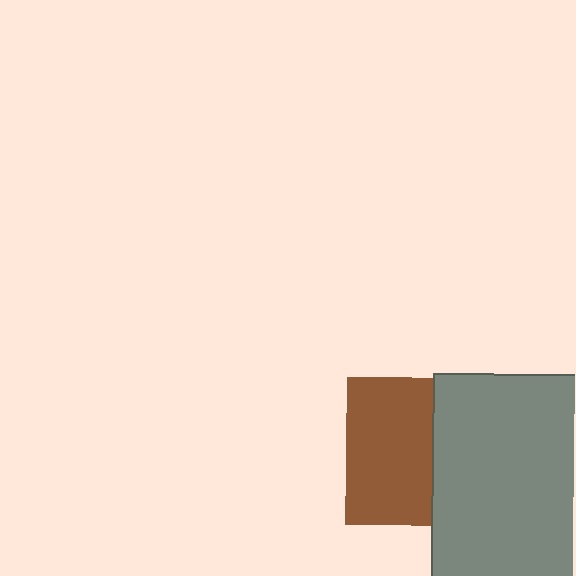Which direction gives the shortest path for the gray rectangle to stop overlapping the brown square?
Moving right gives the shortest separation.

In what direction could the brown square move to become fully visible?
The brown square could move left. That would shift it out from behind the gray rectangle entirely.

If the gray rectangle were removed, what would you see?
You would see the complete brown square.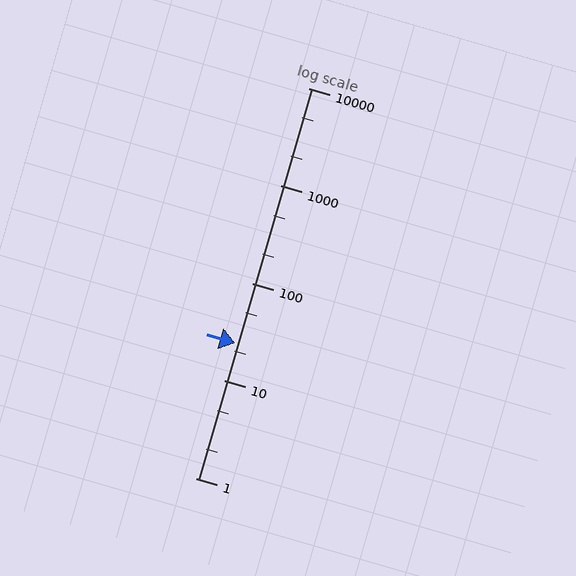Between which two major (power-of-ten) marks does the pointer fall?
The pointer is between 10 and 100.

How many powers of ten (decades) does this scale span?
The scale spans 4 decades, from 1 to 10000.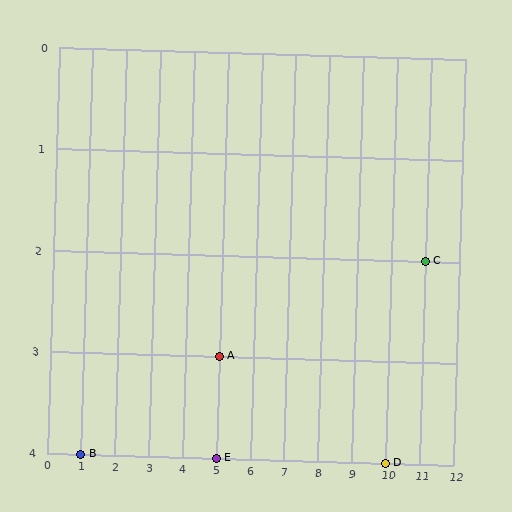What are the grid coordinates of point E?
Point E is at grid coordinates (5, 4).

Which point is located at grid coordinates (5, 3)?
Point A is at (5, 3).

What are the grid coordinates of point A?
Point A is at grid coordinates (5, 3).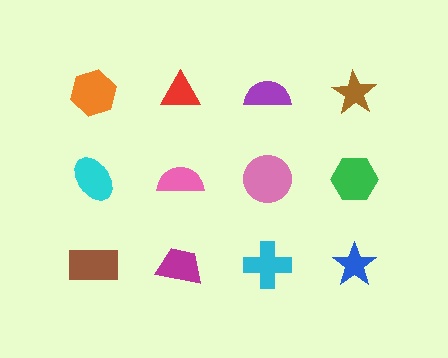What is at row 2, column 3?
A pink circle.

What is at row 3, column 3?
A cyan cross.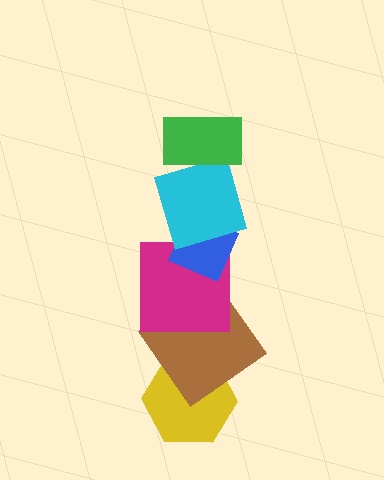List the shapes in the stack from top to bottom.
From top to bottom: the green rectangle, the cyan square, the blue diamond, the magenta square, the brown diamond, the yellow hexagon.